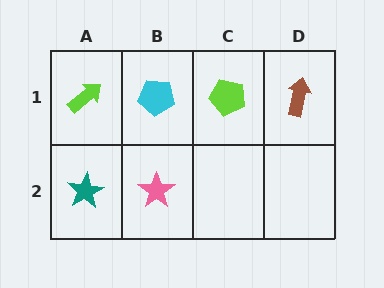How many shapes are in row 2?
2 shapes.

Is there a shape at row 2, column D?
No, that cell is empty.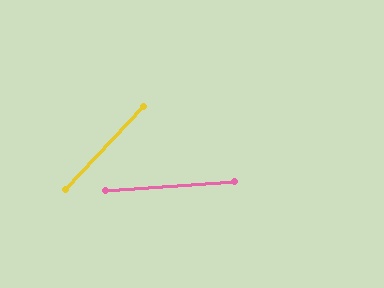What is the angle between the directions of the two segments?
Approximately 43 degrees.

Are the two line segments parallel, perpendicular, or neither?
Neither parallel nor perpendicular — they differ by about 43°.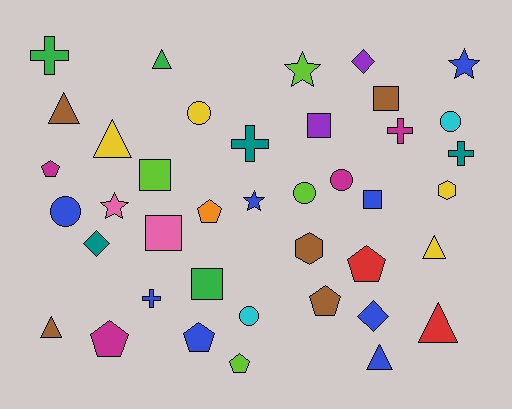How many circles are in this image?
There are 6 circles.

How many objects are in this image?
There are 40 objects.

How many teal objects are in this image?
There are 3 teal objects.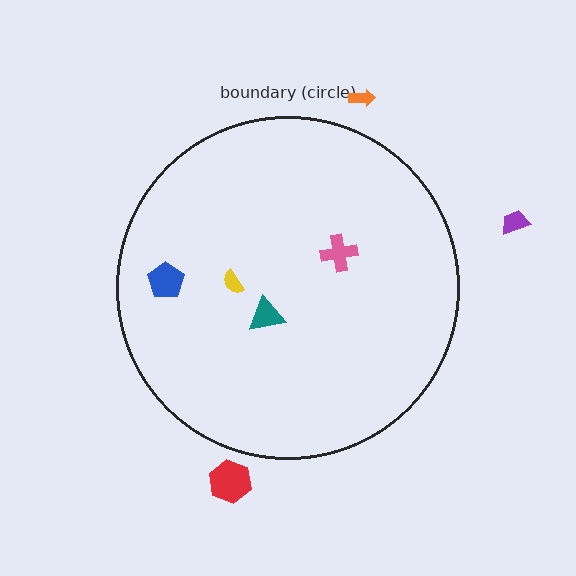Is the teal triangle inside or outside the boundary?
Inside.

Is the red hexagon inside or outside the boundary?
Outside.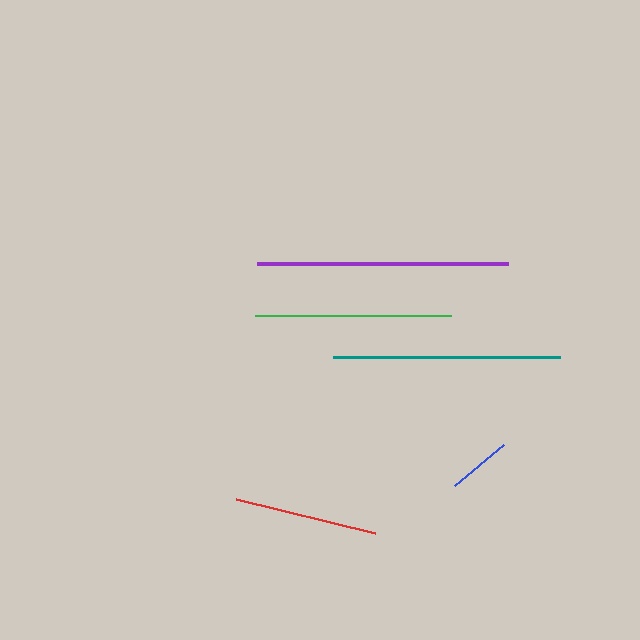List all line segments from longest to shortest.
From longest to shortest: purple, teal, green, red, blue.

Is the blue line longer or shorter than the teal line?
The teal line is longer than the blue line.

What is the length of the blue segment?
The blue segment is approximately 64 pixels long.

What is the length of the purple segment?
The purple segment is approximately 251 pixels long.